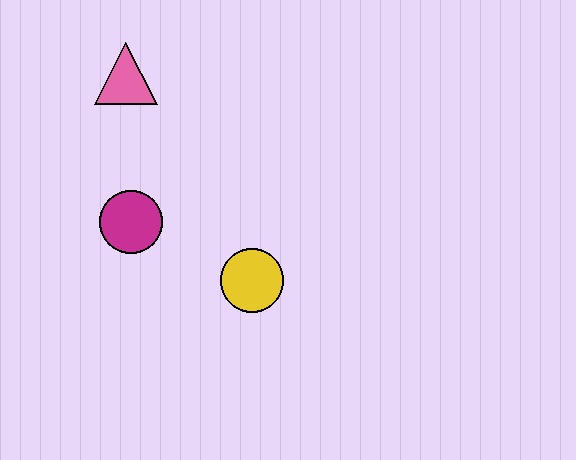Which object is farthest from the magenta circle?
The pink triangle is farthest from the magenta circle.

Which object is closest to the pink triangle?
The magenta circle is closest to the pink triangle.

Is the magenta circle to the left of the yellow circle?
Yes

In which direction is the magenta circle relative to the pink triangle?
The magenta circle is below the pink triangle.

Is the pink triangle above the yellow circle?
Yes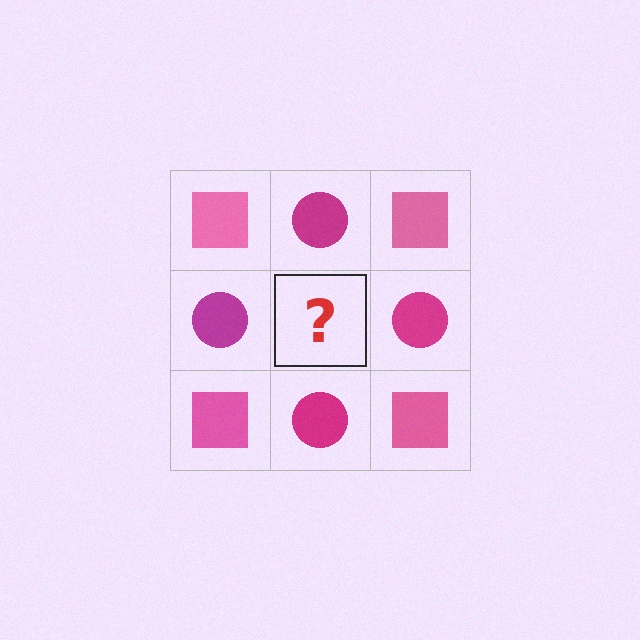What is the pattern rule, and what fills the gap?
The rule is that it alternates pink square and magenta circle in a checkerboard pattern. The gap should be filled with a pink square.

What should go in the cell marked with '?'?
The missing cell should contain a pink square.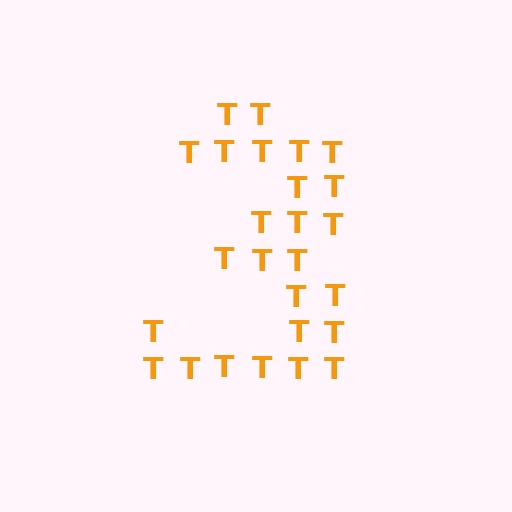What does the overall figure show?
The overall figure shows the digit 3.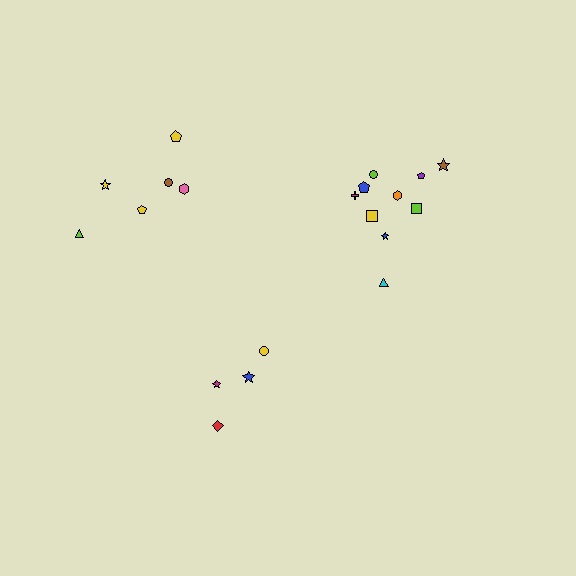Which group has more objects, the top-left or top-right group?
The top-right group.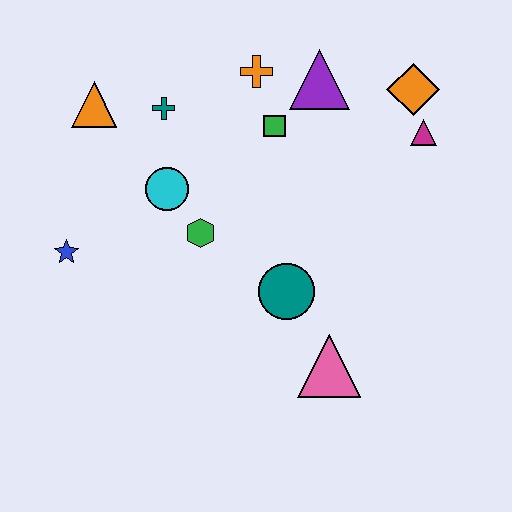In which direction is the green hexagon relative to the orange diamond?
The green hexagon is to the left of the orange diamond.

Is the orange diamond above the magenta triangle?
Yes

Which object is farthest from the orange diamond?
The blue star is farthest from the orange diamond.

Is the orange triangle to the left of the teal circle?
Yes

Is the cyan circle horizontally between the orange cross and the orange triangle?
Yes